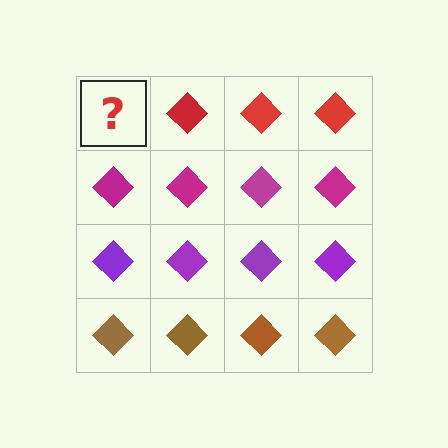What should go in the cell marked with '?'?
The missing cell should contain a red diamond.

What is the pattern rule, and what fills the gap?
The rule is that each row has a consistent color. The gap should be filled with a red diamond.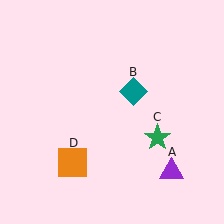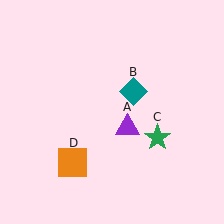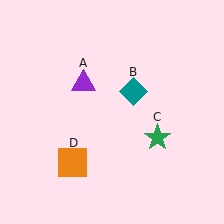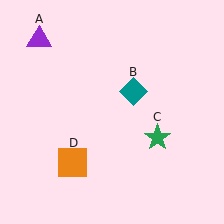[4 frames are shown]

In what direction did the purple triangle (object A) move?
The purple triangle (object A) moved up and to the left.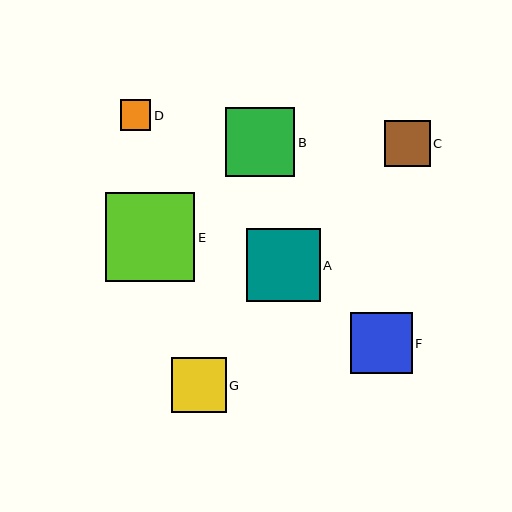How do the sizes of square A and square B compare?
Square A and square B are approximately the same size.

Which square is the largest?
Square E is the largest with a size of approximately 89 pixels.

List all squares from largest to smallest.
From largest to smallest: E, A, B, F, G, C, D.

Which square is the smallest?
Square D is the smallest with a size of approximately 30 pixels.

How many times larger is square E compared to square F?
Square E is approximately 1.5 times the size of square F.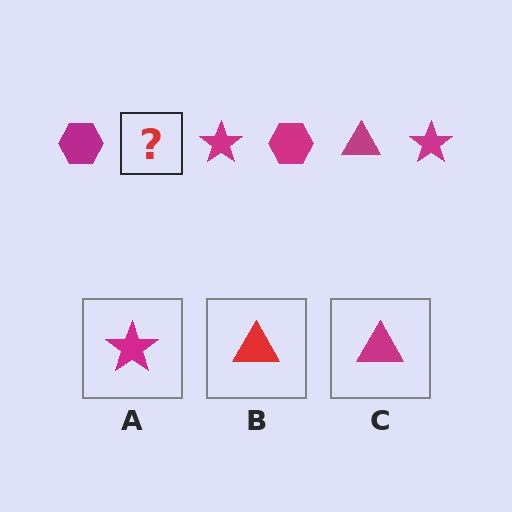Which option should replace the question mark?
Option C.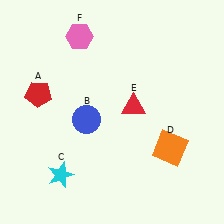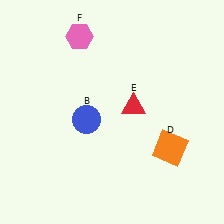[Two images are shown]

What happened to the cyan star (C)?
The cyan star (C) was removed in Image 2. It was in the bottom-left area of Image 1.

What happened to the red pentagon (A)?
The red pentagon (A) was removed in Image 2. It was in the top-left area of Image 1.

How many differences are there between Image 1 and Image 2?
There are 2 differences between the two images.